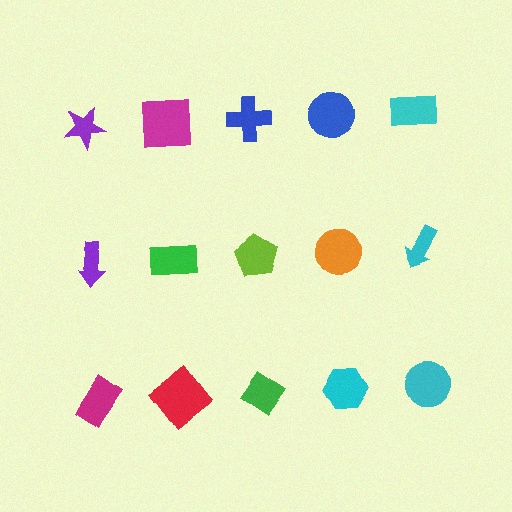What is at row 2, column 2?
A green rectangle.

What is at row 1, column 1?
A purple star.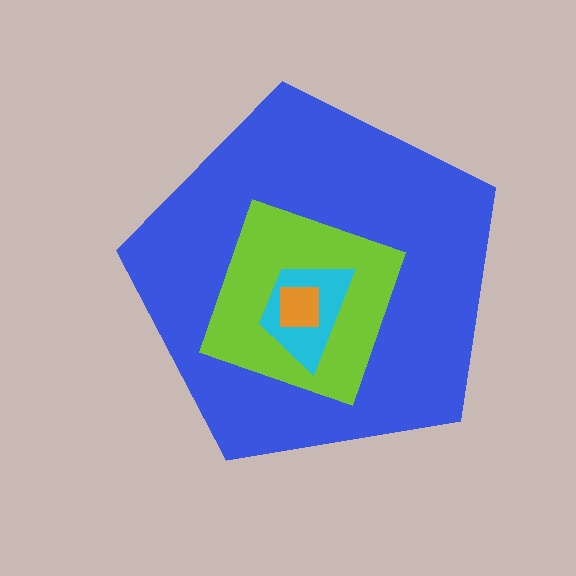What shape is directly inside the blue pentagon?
The lime diamond.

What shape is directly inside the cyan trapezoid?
The orange square.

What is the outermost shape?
The blue pentagon.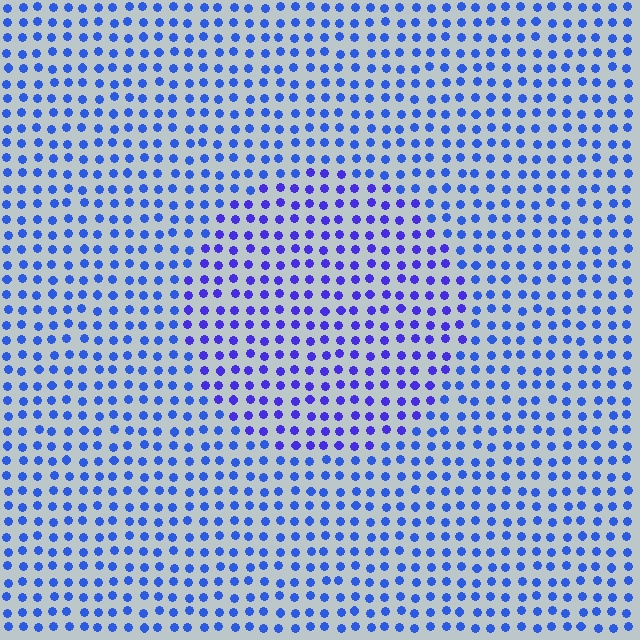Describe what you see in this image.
The image is filled with small blue elements in a uniform arrangement. A circle-shaped region is visible where the elements are tinted to a slightly different hue, forming a subtle color boundary.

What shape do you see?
I see a circle.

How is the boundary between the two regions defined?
The boundary is defined purely by a slight shift in hue (about 25 degrees). Spacing, size, and orientation are identical on both sides.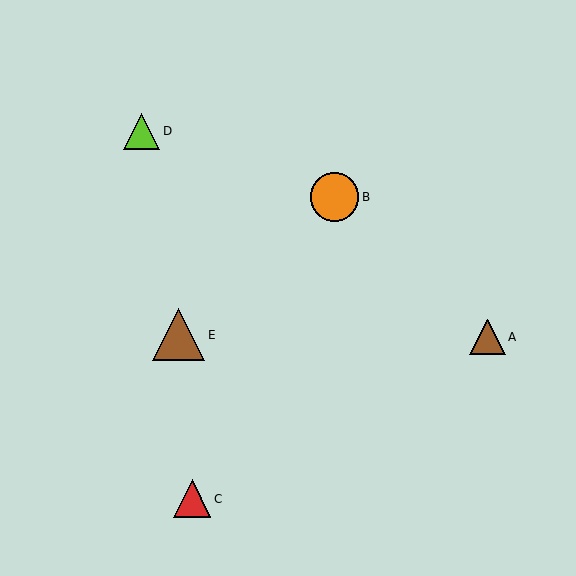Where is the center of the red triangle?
The center of the red triangle is at (192, 499).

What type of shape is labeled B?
Shape B is an orange circle.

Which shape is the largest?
The brown triangle (labeled E) is the largest.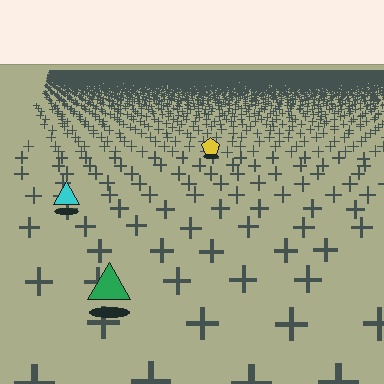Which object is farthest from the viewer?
The yellow pentagon is farthest from the viewer. It appears smaller and the ground texture around it is denser.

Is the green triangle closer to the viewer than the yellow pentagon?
Yes. The green triangle is closer — you can tell from the texture gradient: the ground texture is coarser near it.